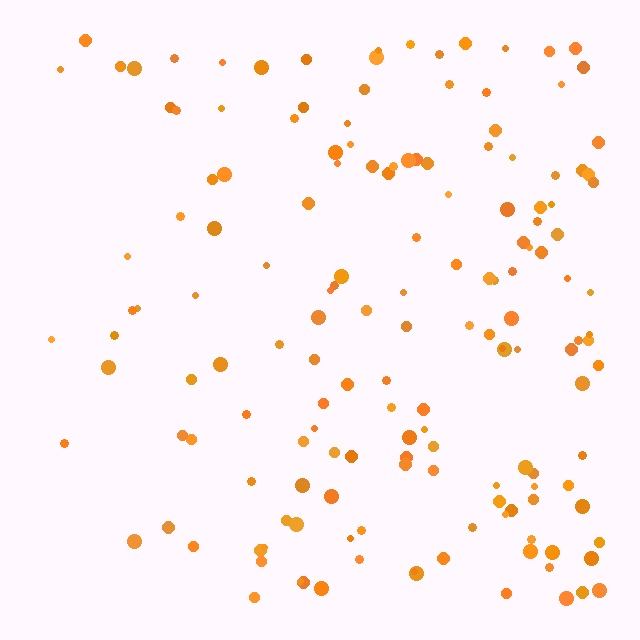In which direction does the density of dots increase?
From left to right, with the right side densest.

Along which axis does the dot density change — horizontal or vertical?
Horizontal.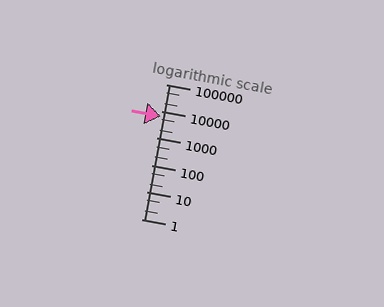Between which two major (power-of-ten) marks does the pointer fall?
The pointer is between 1000 and 10000.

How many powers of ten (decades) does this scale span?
The scale spans 5 decades, from 1 to 100000.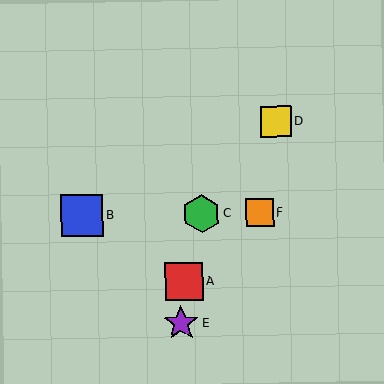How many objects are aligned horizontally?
3 objects (B, C, F) are aligned horizontally.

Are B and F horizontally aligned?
Yes, both are at y≈216.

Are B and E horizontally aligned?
No, B is at y≈216 and E is at y≈324.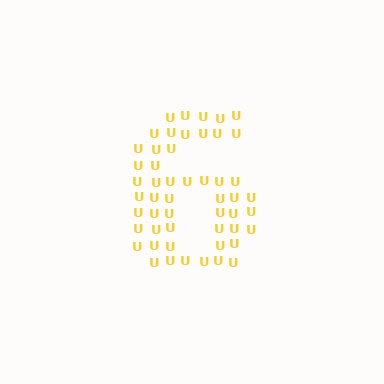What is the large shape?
The large shape is the digit 6.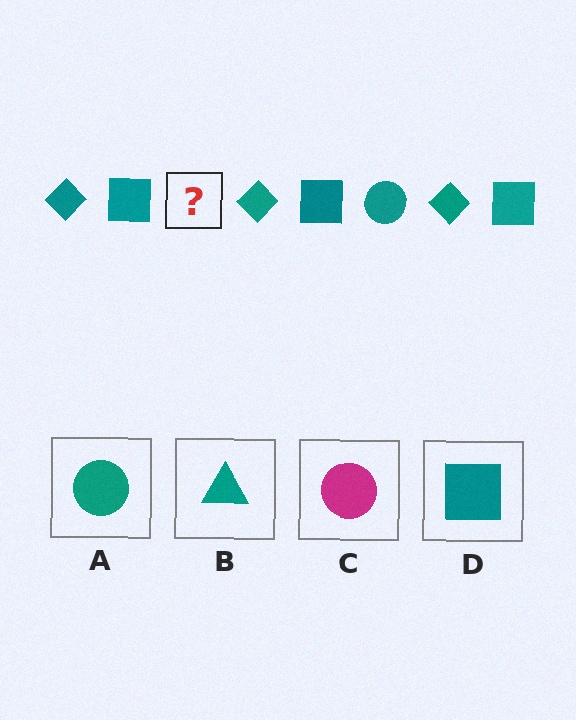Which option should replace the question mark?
Option A.